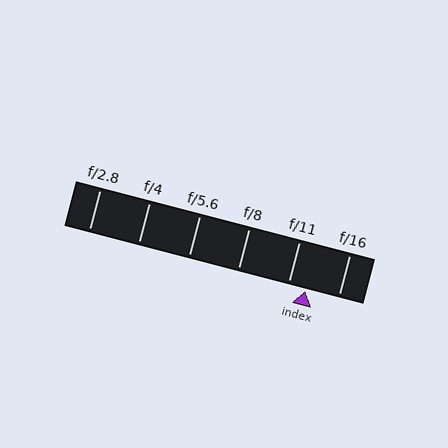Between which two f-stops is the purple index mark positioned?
The index mark is between f/11 and f/16.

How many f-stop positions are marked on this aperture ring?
There are 6 f-stop positions marked.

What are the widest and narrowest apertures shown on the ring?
The widest aperture shown is f/2.8 and the narrowest is f/16.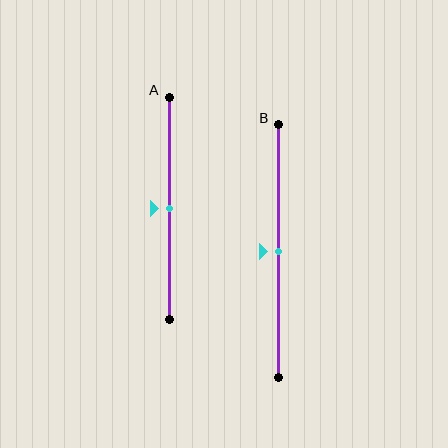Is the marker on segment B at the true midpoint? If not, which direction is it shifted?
Yes, the marker on segment B is at the true midpoint.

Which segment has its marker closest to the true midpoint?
Segment A has its marker closest to the true midpoint.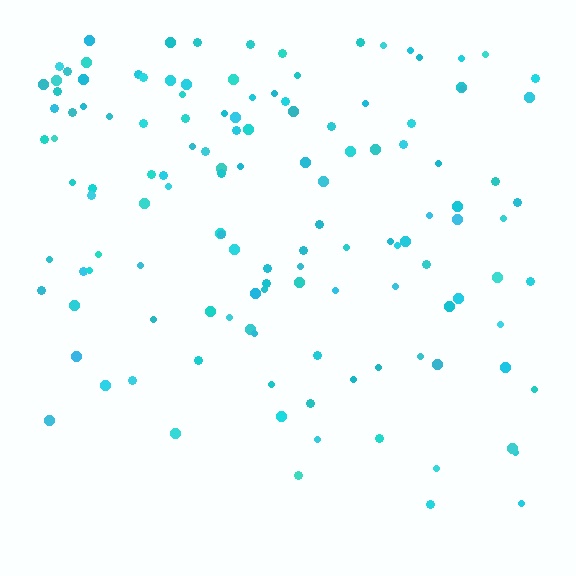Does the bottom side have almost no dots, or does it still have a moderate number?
Still a moderate number, just noticeably fewer than the top.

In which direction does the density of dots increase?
From bottom to top, with the top side densest.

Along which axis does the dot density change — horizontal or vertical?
Vertical.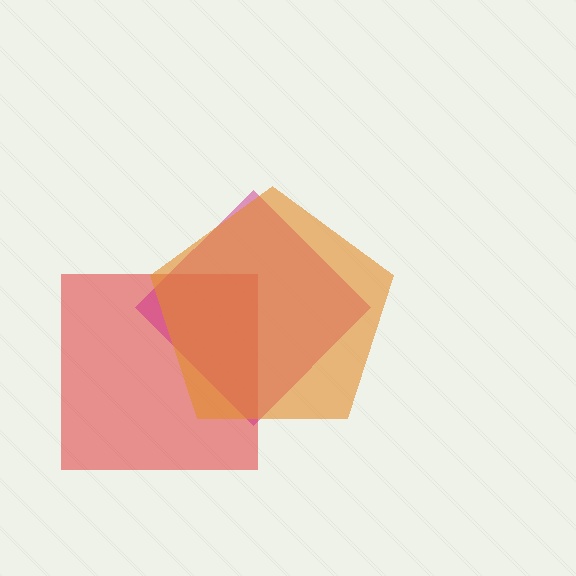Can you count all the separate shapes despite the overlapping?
Yes, there are 3 separate shapes.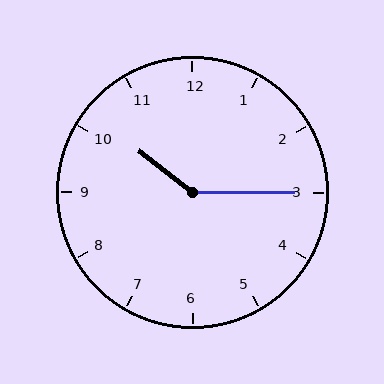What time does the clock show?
10:15.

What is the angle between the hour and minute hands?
Approximately 142 degrees.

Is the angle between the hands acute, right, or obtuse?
It is obtuse.